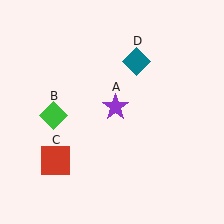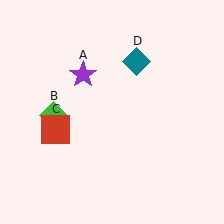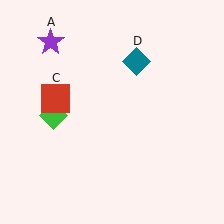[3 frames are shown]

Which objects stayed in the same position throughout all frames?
Green diamond (object B) and teal diamond (object D) remained stationary.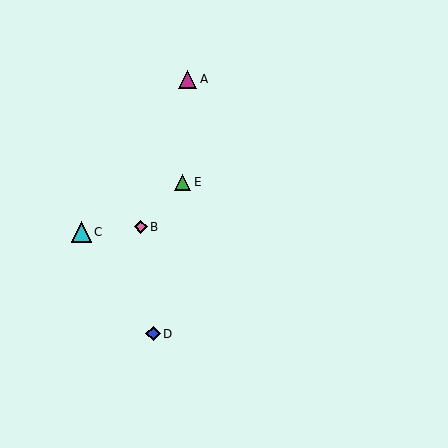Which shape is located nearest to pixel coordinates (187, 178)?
The green triangle (labeled E) at (182, 182) is nearest to that location.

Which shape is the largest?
The cyan triangle (labeled C) is the largest.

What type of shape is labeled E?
Shape E is a green triangle.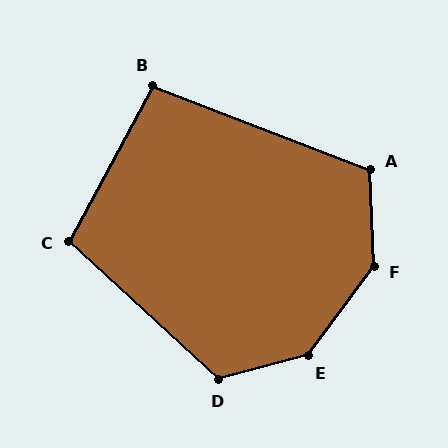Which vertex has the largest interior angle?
E, at approximately 142 degrees.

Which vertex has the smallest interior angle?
B, at approximately 97 degrees.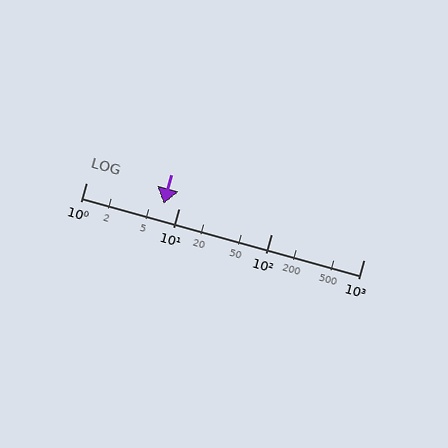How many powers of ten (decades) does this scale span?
The scale spans 3 decades, from 1 to 1000.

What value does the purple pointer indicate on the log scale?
The pointer indicates approximately 6.9.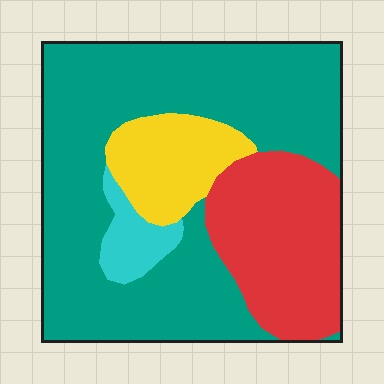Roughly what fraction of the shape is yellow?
Yellow covers 12% of the shape.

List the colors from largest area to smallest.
From largest to smallest: teal, red, yellow, cyan.